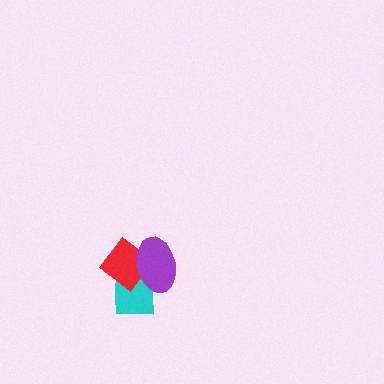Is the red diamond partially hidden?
Yes, it is partially covered by another shape.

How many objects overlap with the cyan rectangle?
2 objects overlap with the cyan rectangle.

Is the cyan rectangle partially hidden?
Yes, it is partially covered by another shape.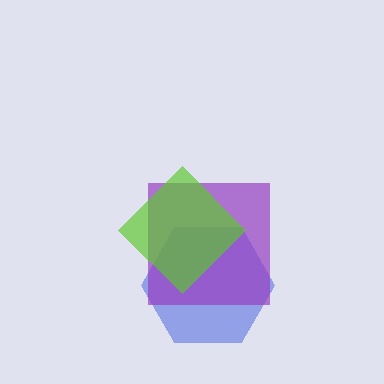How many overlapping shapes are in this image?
There are 3 overlapping shapes in the image.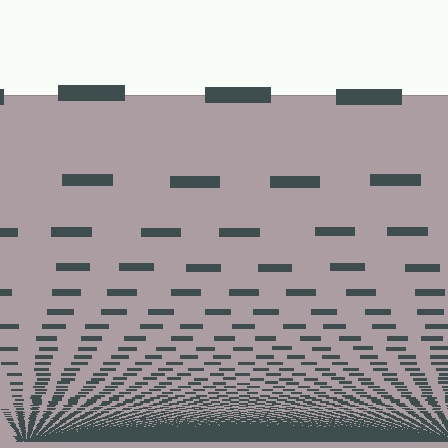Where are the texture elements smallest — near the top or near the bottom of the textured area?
Near the bottom.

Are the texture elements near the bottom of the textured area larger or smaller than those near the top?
Smaller. The gradient is inverted — elements near the bottom are smaller and denser.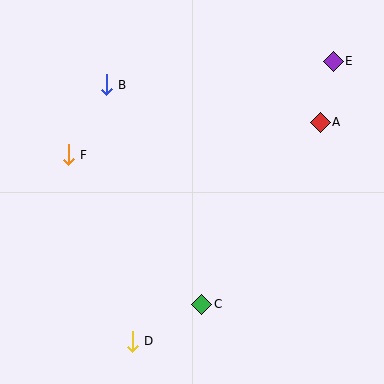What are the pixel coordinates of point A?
Point A is at (320, 123).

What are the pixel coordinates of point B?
Point B is at (106, 85).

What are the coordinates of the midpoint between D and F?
The midpoint between D and F is at (100, 248).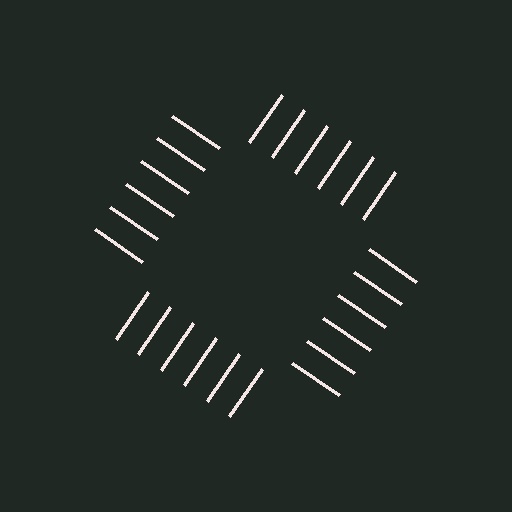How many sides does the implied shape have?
4 sides — the line-ends trace a square.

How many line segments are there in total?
24 — 6 along each of the 4 edges.